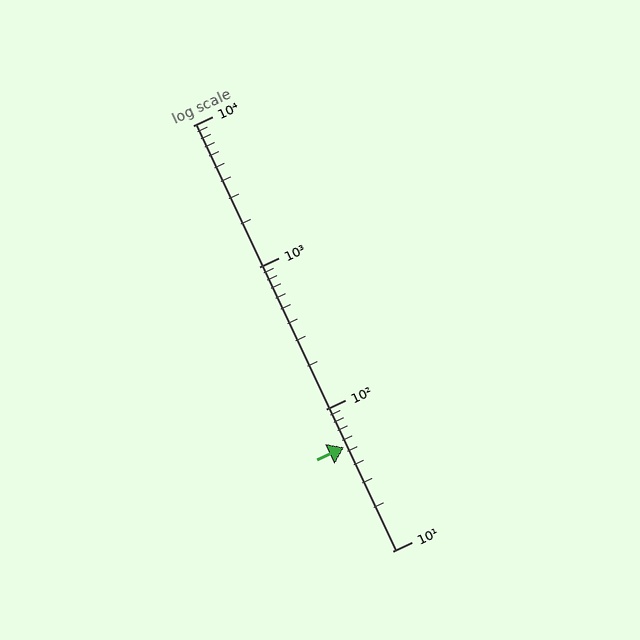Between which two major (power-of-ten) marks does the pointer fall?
The pointer is between 10 and 100.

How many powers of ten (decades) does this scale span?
The scale spans 3 decades, from 10 to 10000.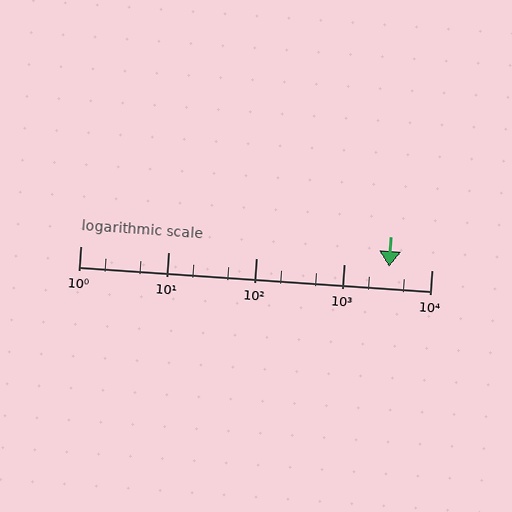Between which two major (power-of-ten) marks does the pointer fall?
The pointer is between 1000 and 10000.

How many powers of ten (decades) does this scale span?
The scale spans 4 decades, from 1 to 10000.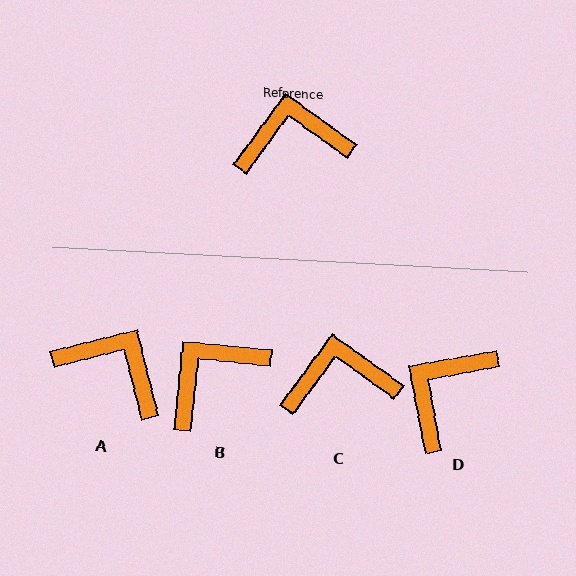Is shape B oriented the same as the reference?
No, it is off by about 31 degrees.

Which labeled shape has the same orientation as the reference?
C.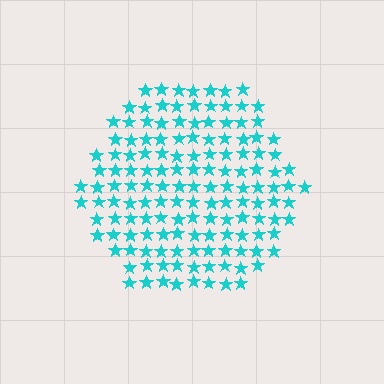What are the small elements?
The small elements are stars.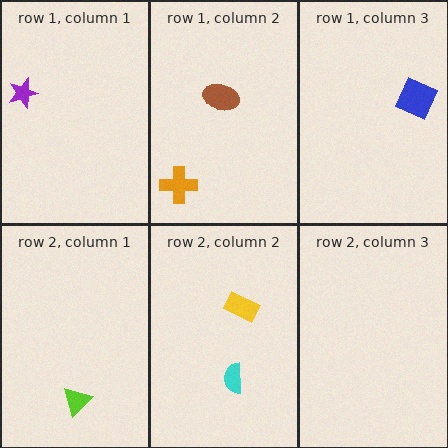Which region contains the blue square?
The row 1, column 3 region.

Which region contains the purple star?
The row 1, column 1 region.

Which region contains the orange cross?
The row 1, column 2 region.